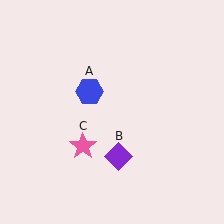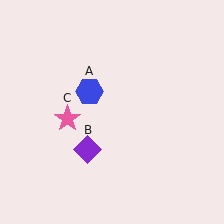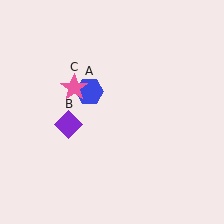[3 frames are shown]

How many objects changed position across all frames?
2 objects changed position: purple diamond (object B), pink star (object C).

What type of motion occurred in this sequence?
The purple diamond (object B), pink star (object C) rotated clockwise around the center of the scene.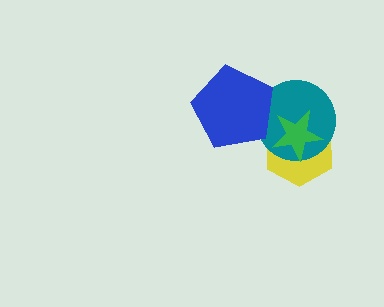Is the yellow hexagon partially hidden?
Yes, it is partially covered by another shape.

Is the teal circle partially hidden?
Yes, it is partially covered by another shape.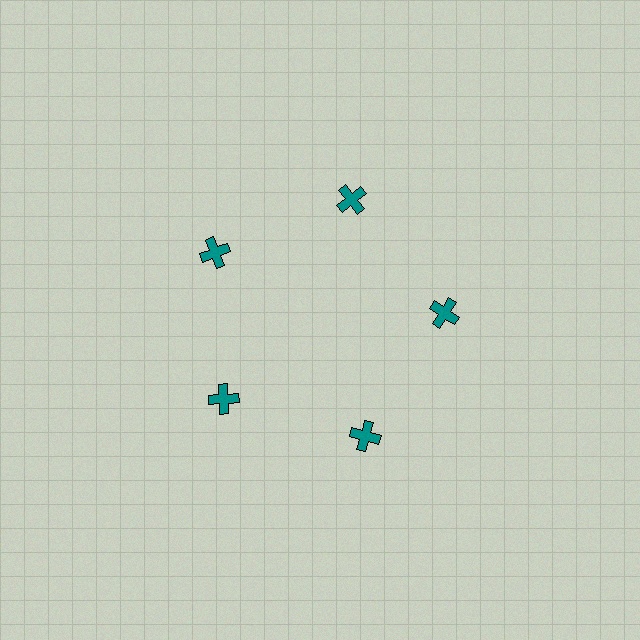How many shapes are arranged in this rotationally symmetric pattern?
There are 5 shapes, arranged in 5 groups of 1.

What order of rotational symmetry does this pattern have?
This pattern has 5-fold rotational symmetry.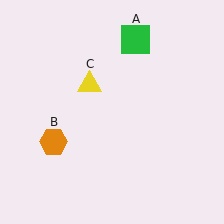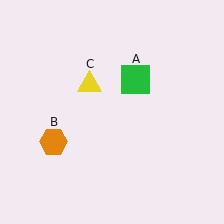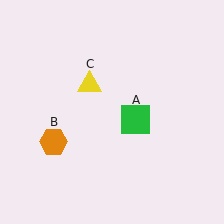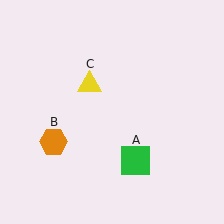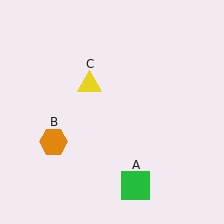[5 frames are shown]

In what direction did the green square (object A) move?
The green square (object A) moved down.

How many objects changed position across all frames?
1 object changed position: green square (object A).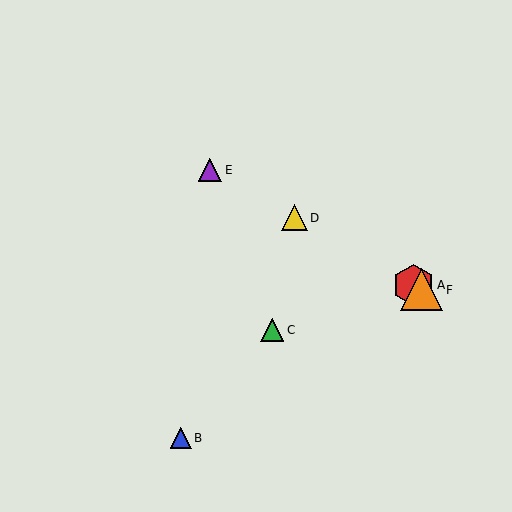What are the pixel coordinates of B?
Object B is at (181, 438).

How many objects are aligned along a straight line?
4 objects (A, D, E, F) are aligned along a straight line.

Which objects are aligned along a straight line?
Objects A, D, E, F are aligned along a straight line.